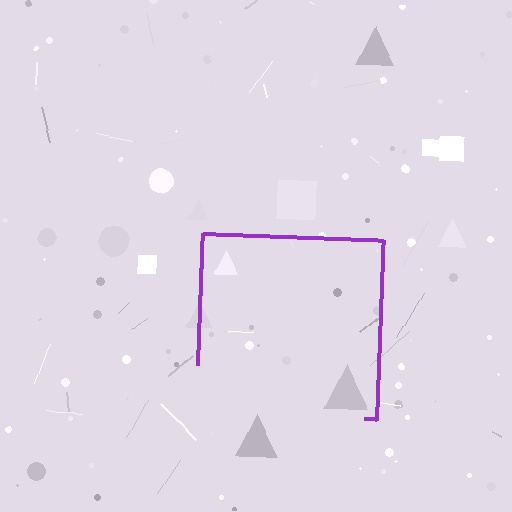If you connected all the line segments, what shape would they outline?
They would outline a square.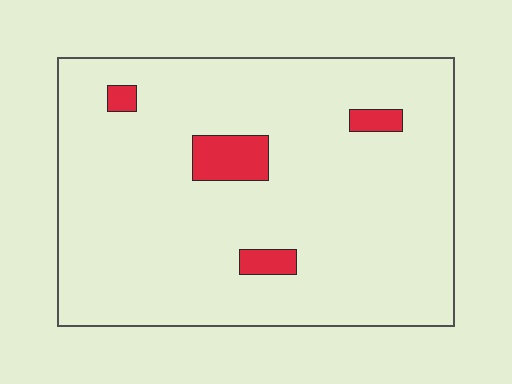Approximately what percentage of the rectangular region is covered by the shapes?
Approximately 5%.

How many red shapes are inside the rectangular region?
4.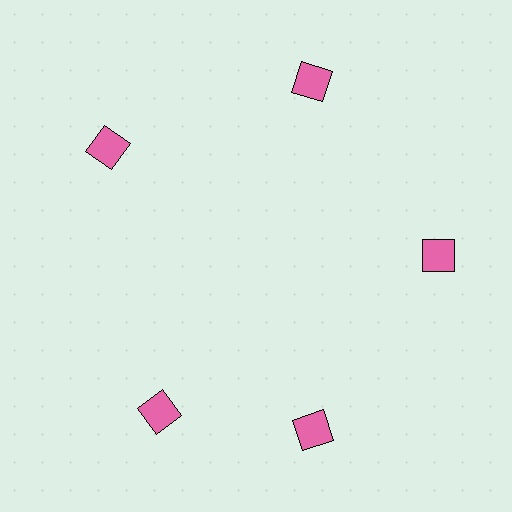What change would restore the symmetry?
The symmetry would be restored by rotating it back into even spacing with its neighbors so that all 5 squares sit at equal angles and equal distance from the center.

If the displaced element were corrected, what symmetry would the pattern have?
It would have 5-fold rotational symmetry — the pattern would map onto itself every 72 degrees.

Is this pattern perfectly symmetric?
No. The 5 pink squares are arranged in a ring, but one element near the 8 o'clock position is rotated out of alignment along the ring, breaking the 5-fold rotational symmetry.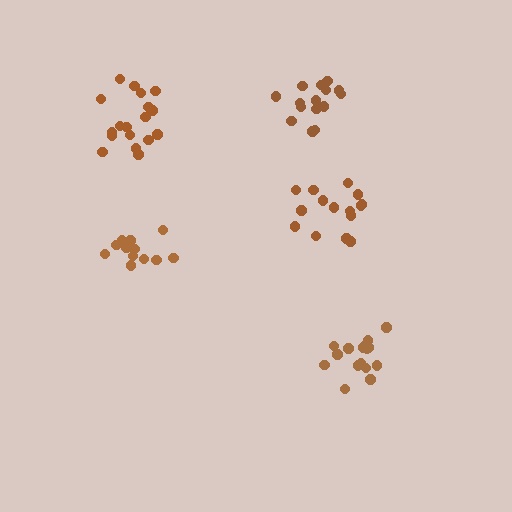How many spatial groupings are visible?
There are 5 spatial groupings.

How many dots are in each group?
Group 1: 17 dots, Group 2: 12 dots, Group 3: 15 dots, Group 4: 18 dots, Group 5: 15 dots (77 total).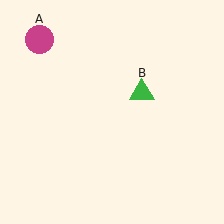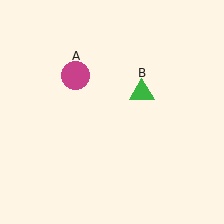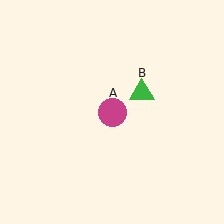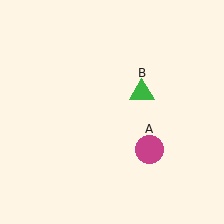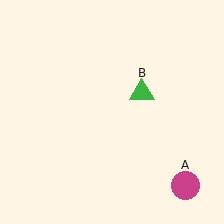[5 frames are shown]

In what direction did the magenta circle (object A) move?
The magenta circle (object A) moved down and to the right.